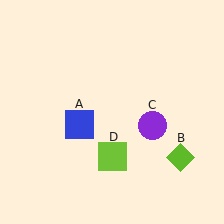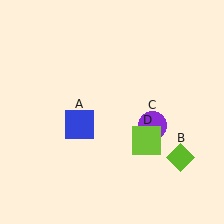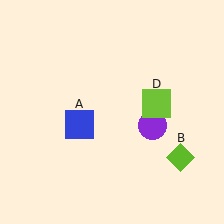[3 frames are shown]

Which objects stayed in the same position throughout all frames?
Blue square (object A) and lime diamond (object B) and purple circle (object C) remained stationary.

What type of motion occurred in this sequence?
The lime square (object D) rotated counterclockwise around the center of the scene.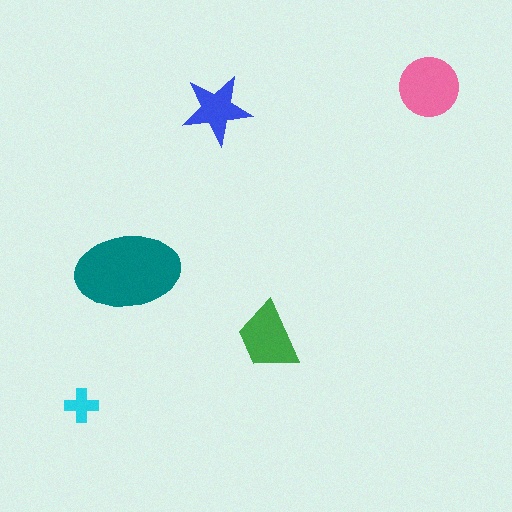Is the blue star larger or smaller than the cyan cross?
Larger.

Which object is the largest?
The teal ellipse.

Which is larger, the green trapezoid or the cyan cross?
The green trapezoid.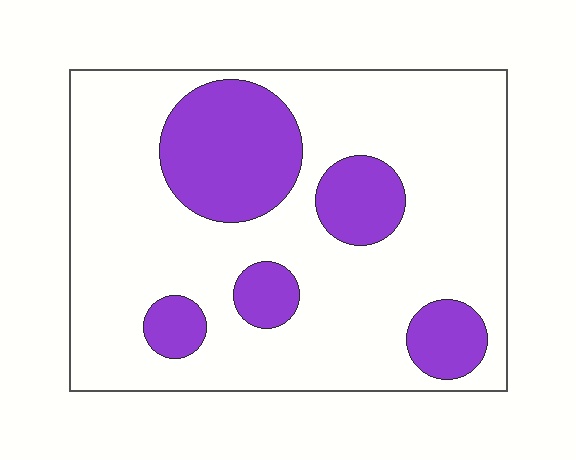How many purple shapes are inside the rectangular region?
5.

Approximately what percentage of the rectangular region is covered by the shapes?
Approximately 25%.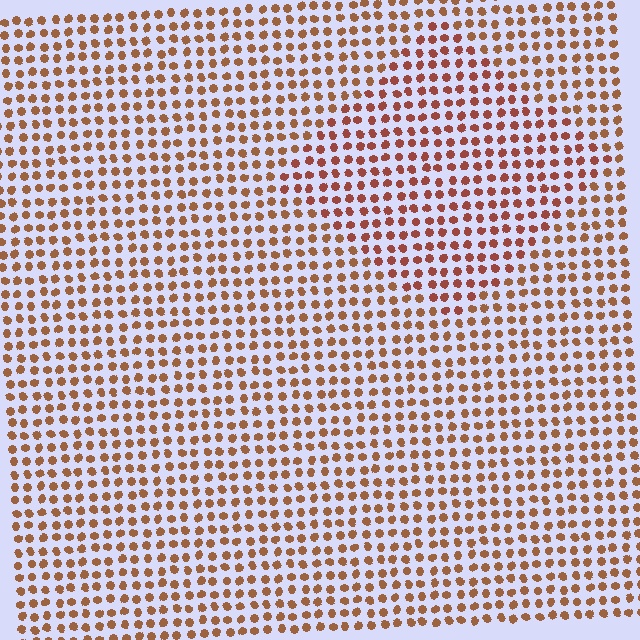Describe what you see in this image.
The image is filled with small brown elements in a uniform arrangement. A diamond-shaped region is visible where the elements are tinted to a slightly different hue, forming a subtle color boundary.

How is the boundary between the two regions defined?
The boundary is defined purely by a slight shift in hue (about 18 degrees). Spacing, size, and orientation are identical on both sides.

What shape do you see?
I see a diamond.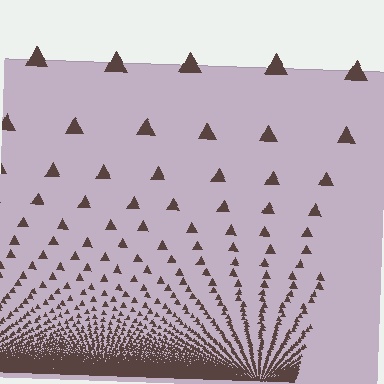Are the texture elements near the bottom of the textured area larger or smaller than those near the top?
Smaller. The gradient is inverted — elements near the bottom are smaller and denser.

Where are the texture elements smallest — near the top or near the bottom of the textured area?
Near the bottom.